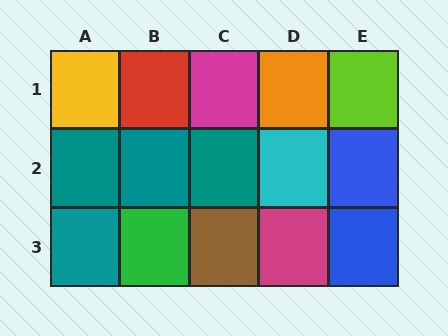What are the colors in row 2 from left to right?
Teal, teal, teal, cyan, blue.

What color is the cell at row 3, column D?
Magenta.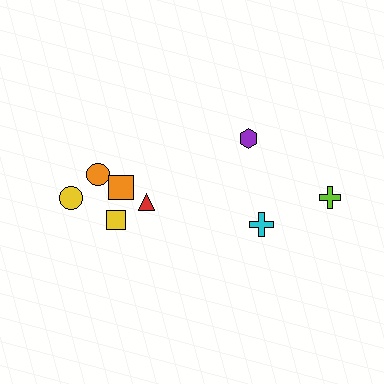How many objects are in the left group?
There are 5 objects.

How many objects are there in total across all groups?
There are 8 objects.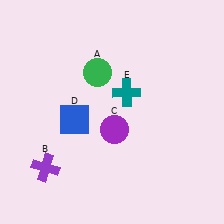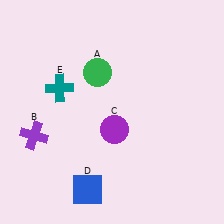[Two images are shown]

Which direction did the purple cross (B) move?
The purple cross (B) moved up.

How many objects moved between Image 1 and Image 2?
3 objects moved between the two images.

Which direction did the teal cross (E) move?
The teal cross (E) moved left.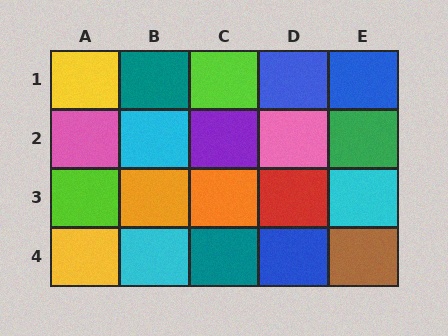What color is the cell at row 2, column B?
Cyan.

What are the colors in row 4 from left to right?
Yellow, cyan, teal, blue, brown.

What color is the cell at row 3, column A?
Lime.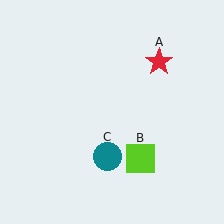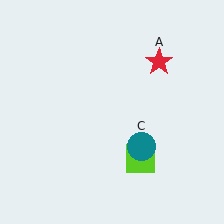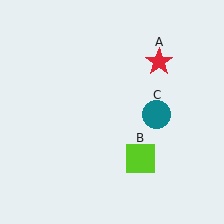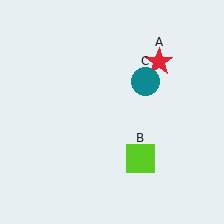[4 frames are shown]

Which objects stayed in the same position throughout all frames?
Red star (object A) and lime square (object B) remained stationary.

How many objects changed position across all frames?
1 object changed position: teal circle (object C).